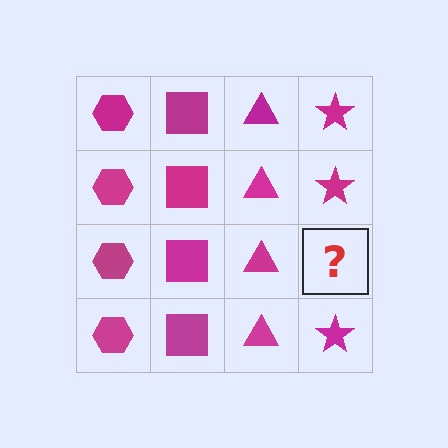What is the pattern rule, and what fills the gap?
The rule is that each column has a consistent shape. The gap should be filled with a magenta star.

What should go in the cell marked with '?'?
The missing cell should contain a magenta star.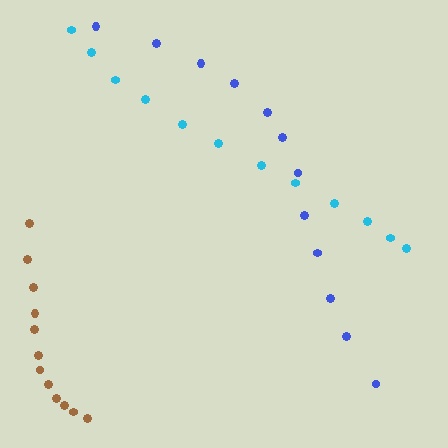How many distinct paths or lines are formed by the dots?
There are 3 distinct paths.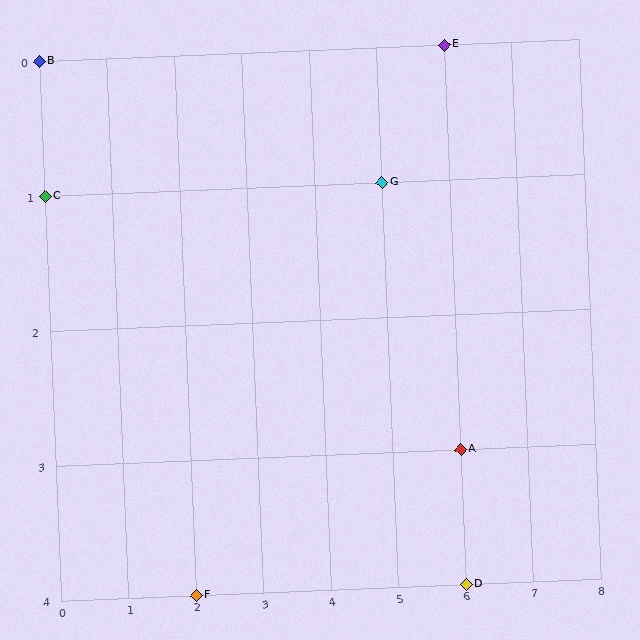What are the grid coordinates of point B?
Point B is at grid coordinates (0, 0).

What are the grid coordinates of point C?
Point C is at grid coordinates (0, 1).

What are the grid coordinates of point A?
Point A is at grid coordinates (6, 3).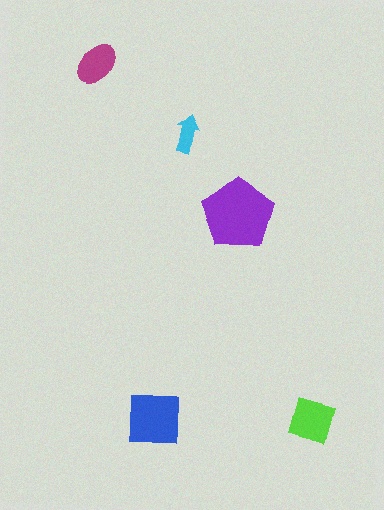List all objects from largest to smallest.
The purple pentagon, the blue square, the lime diamond, the magenta ellipse, the cyan arrow.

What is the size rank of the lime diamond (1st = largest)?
3rd.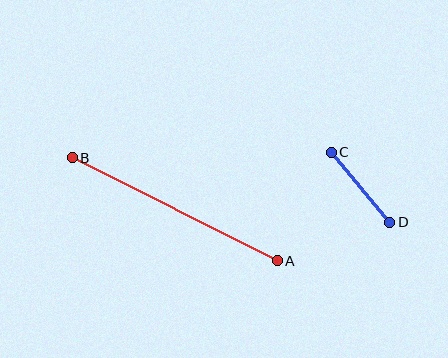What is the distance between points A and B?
The distance is approximately 230 pixels.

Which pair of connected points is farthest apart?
Points A and B are farthest apart.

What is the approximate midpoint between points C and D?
The midpoint is at approximately (361, 187) pixels.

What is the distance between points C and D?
The distance is approximately 91 pixels.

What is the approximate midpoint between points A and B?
The midpoint is at approximately (175, 209) pixels.